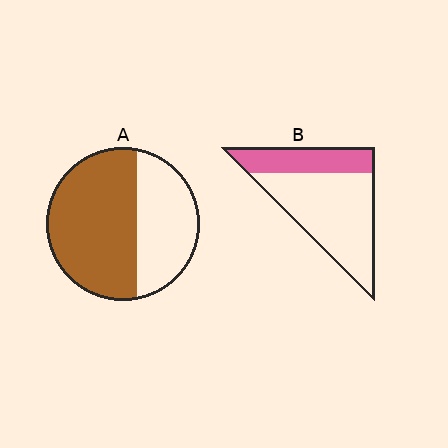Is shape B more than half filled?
No.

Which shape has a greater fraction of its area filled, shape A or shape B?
Shape A.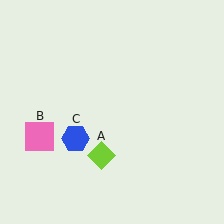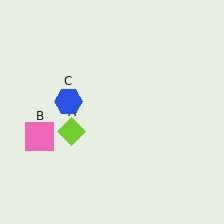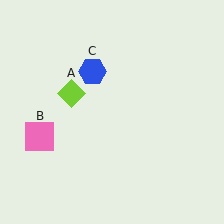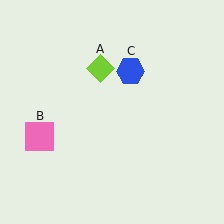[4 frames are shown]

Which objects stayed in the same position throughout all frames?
Pink square (object B) remained stationary.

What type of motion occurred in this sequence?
The lime diamond (object A), blue hexagon (object C) rotated clockwise around the center of the scene.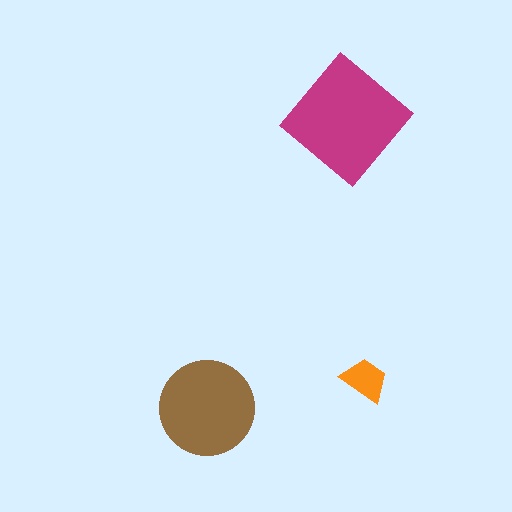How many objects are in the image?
There are 3 objects in the image.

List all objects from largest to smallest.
The magenta diamond, the brown circle, the orange trapezoid.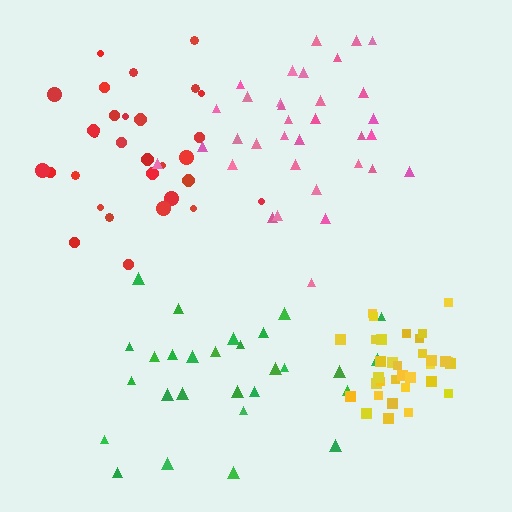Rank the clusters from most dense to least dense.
yellow, pink, red, green.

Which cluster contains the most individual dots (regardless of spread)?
Pink (34).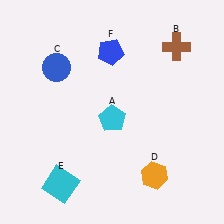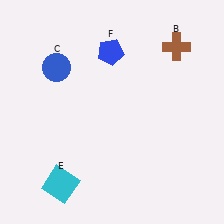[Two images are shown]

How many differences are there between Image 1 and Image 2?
There are 2 differences between the two images.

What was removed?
The orange hexagon (D), the cyan pentagon (A) were removed in Image 2.